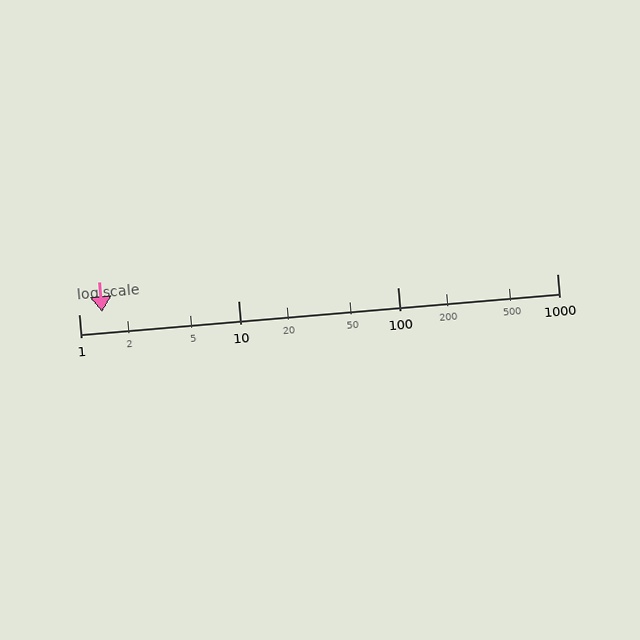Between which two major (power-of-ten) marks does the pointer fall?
The pointer is between 1 and 10.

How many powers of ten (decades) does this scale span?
The scale spans 3 decades, from 1 to 1000.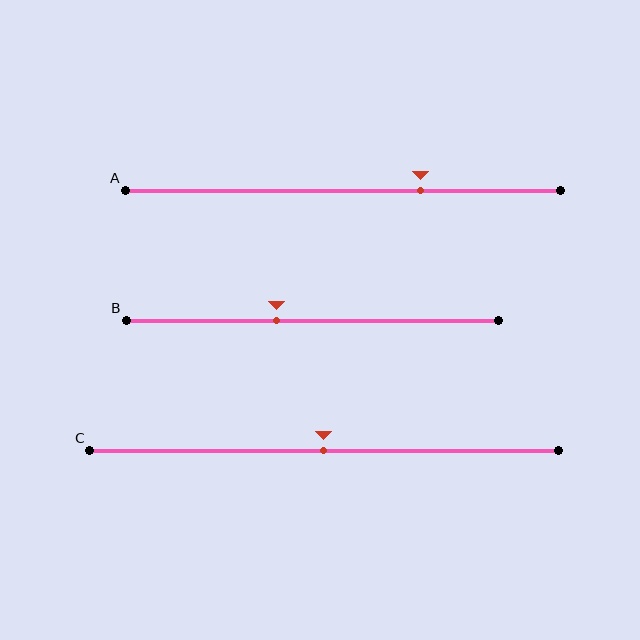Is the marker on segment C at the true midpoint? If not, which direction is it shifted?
Yes, the marker on segment C is at the true midpoint.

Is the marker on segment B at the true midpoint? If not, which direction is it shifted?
No, the marker on segment B is shifted to the left by about 10% of the segment length.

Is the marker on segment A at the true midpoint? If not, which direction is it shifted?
No, the marker on segment A is shifted to the right by about 18% of the segment length.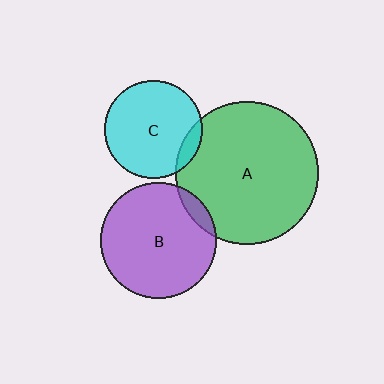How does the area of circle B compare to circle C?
Approximately 1.4 times.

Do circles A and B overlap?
Yes.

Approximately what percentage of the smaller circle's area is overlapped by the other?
Approximately 5%.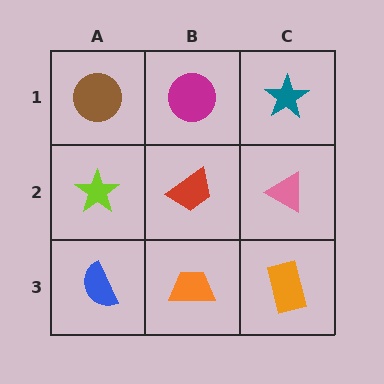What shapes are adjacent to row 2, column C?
A teal star (row 1, column C), an orange rectangle (row 3, column C), a red trapezoid (row 2, column B).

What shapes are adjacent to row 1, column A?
A lime star (row 2, column A), a magenta circle (row 1, column B).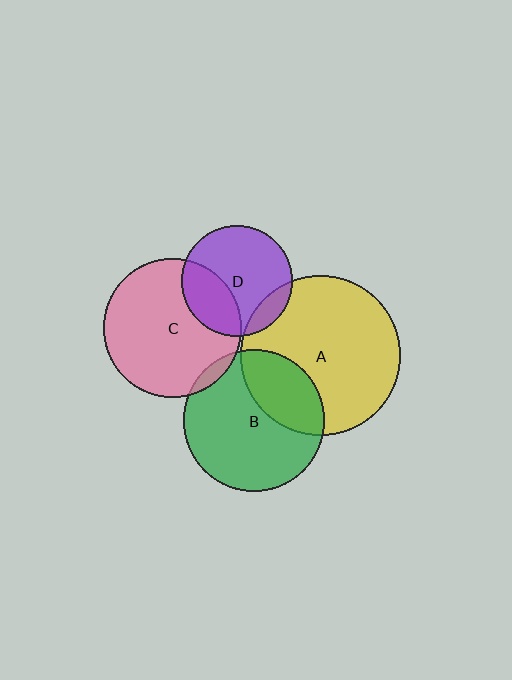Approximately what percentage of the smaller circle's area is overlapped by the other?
Approximately 5%.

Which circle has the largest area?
Circle A (yellow).